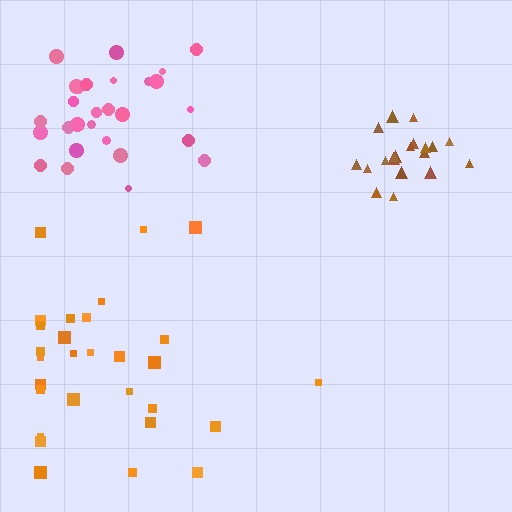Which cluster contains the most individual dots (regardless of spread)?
Orange (29).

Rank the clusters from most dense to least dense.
brown, pink, orange.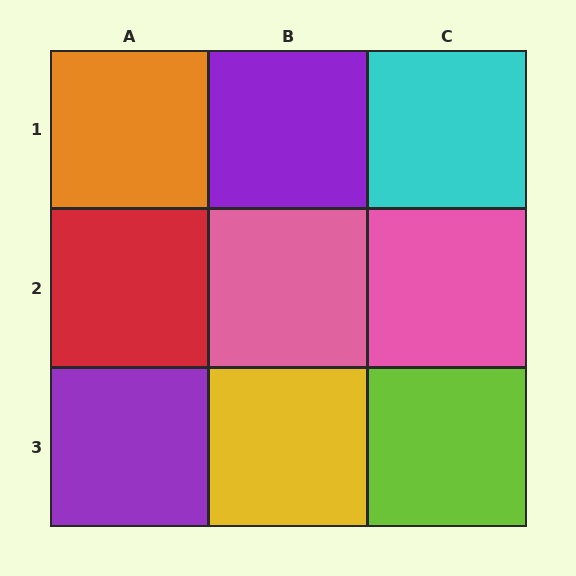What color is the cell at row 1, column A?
Orange.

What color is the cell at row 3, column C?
Lime.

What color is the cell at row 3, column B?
Yellow.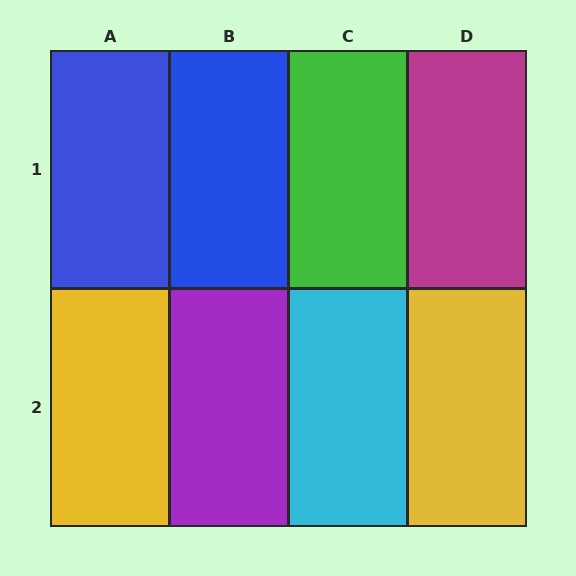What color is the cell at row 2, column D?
Yellow.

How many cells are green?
1 cell is green.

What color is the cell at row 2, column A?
Yellow.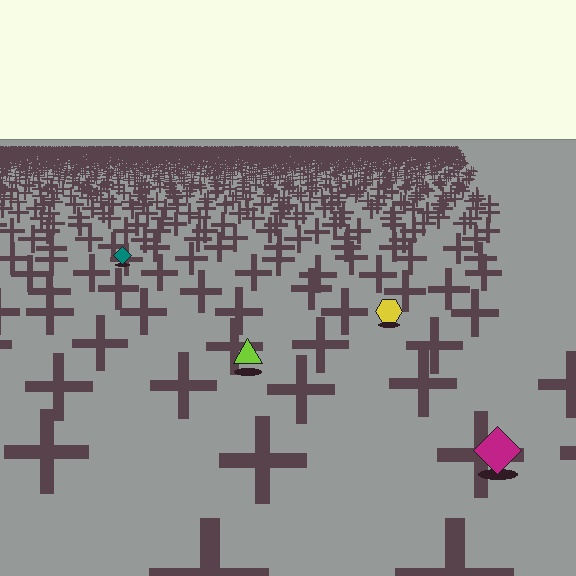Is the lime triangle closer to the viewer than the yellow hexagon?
Yes. The lime triangle is closer — you can tell from the texture gradient: the ground texture is coarser near it.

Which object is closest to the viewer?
The magenta diamond is closest. The texture marks near it are larger and more spread out.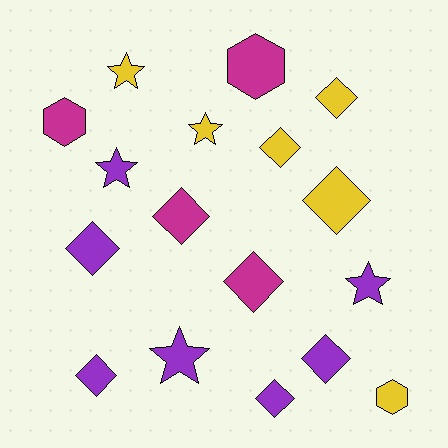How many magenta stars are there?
There are no magenta stars.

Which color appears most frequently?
Purple, with 7 objects.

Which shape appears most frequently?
Diamond, with 9 objects.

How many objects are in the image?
There are 17 objects.